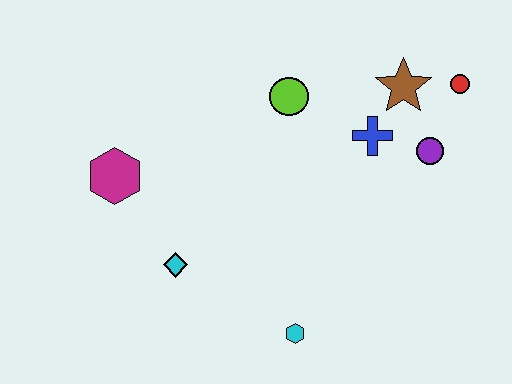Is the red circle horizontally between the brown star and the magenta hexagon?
No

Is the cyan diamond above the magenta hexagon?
No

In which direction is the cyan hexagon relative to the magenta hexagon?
The cyan hexagon is to the right of the magenta hexagon.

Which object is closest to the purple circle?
The blue cross is closest to the purple circle.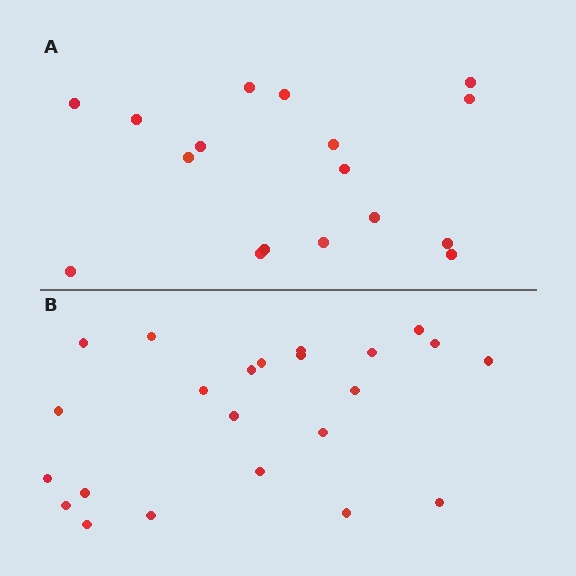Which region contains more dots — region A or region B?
Region B (the bottom region) has more dots.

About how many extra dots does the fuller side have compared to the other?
Region B has about 6 more dots than region A.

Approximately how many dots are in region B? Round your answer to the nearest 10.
About 20 dots. (The exact count is 23, which rounds to 20.)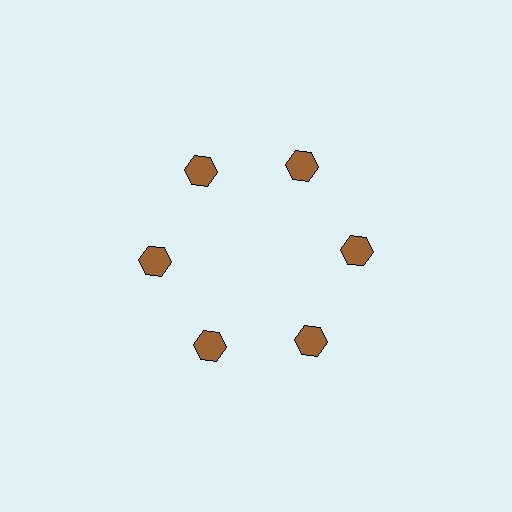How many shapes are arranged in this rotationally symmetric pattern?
There are 6 shapes, arranged in 6 groups of 1.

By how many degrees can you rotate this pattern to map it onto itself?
The pattern maps onto itself every 60 degrees of rotation.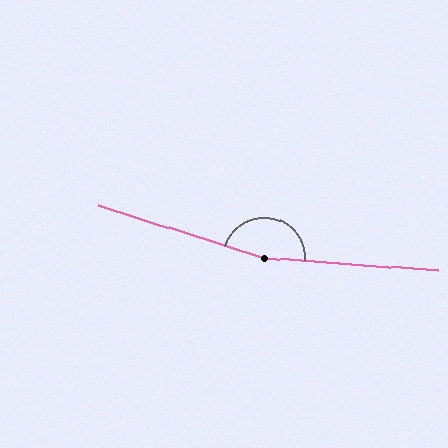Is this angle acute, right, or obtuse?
It is obtuse.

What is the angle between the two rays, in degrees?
Approximately 166 degrees.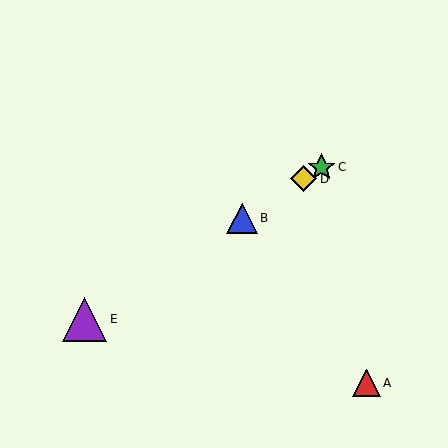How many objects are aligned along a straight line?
4 objects (B, C, D, E) are aligned along a straight line.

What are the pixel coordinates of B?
Object B is at (242, 218).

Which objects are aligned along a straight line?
Objects B, C, D, E are aligned along a straight line.